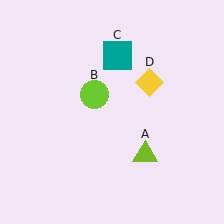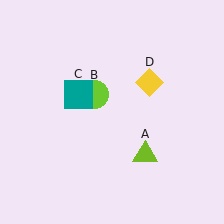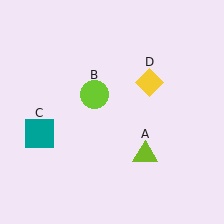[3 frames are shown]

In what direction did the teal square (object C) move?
The teal square (object C) moved down and to the left.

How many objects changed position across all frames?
1 object changed position: teal square (object C).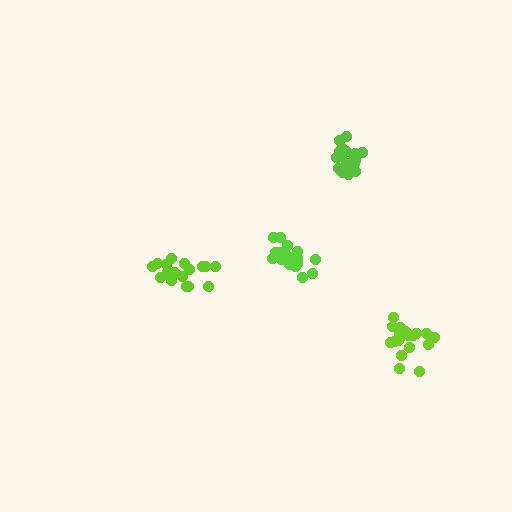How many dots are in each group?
Group 1: 20 dots, Group 2: 18 dots, Group 3: 17 dots, Group 4: 21 dots (76 total).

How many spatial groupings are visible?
There are 4 spatial groupings.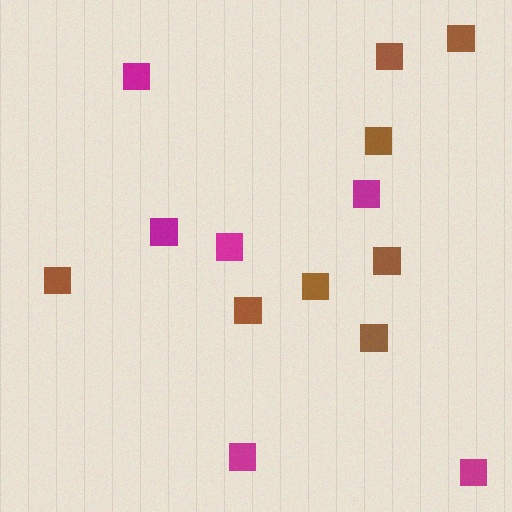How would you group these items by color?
There are 2 groups: one group of brown squares (8) and one group of magenta squares (6).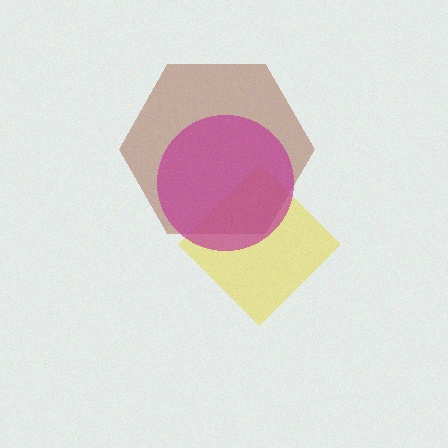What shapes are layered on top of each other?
The layered shapes are: a yellow diamond, a brown hexagon, a magenta circle.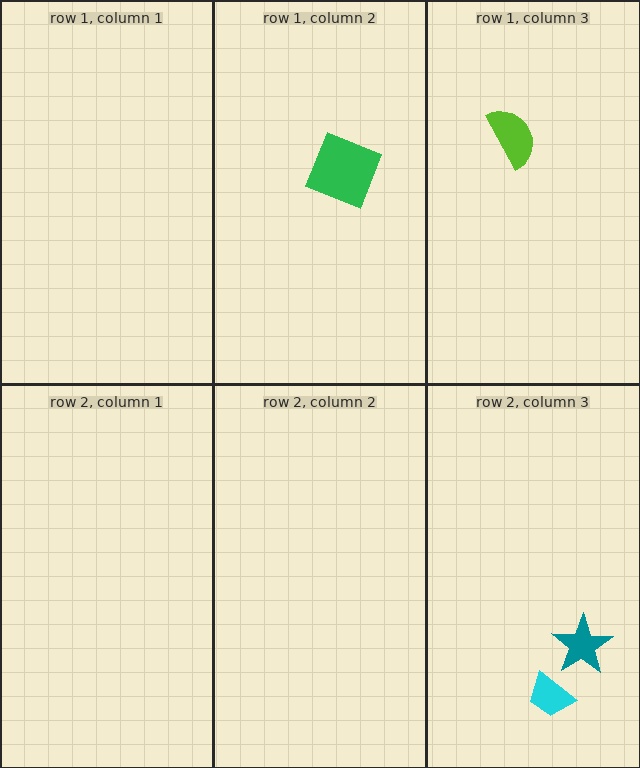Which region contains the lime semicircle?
The row 1, column 3 region.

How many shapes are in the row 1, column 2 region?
1.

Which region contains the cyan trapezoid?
The row 2, column 3 region.